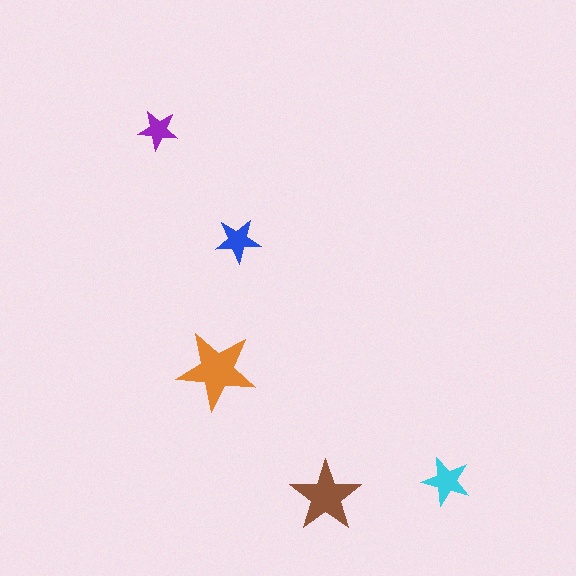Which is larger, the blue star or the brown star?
The brown one.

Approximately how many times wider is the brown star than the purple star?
About 2 times wider.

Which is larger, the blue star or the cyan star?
The cyan one.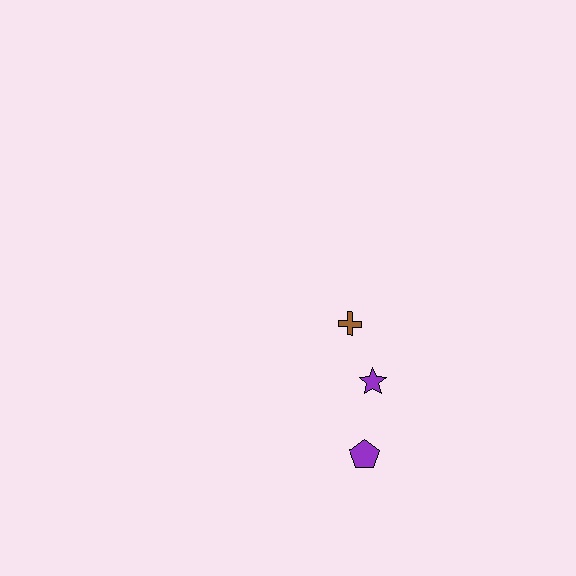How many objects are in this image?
There are 3 objects.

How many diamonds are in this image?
There are no diamonds.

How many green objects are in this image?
There are no green objects.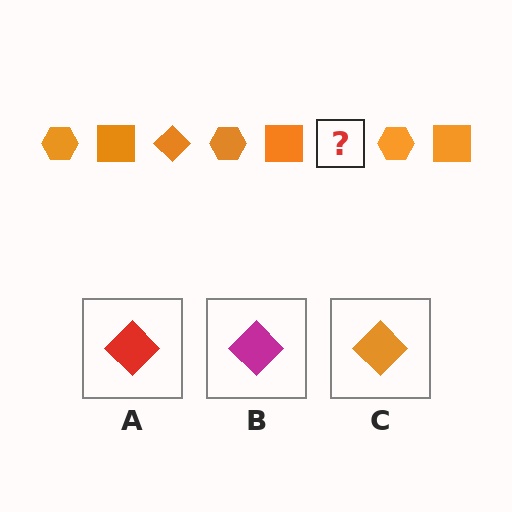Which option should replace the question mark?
Option C.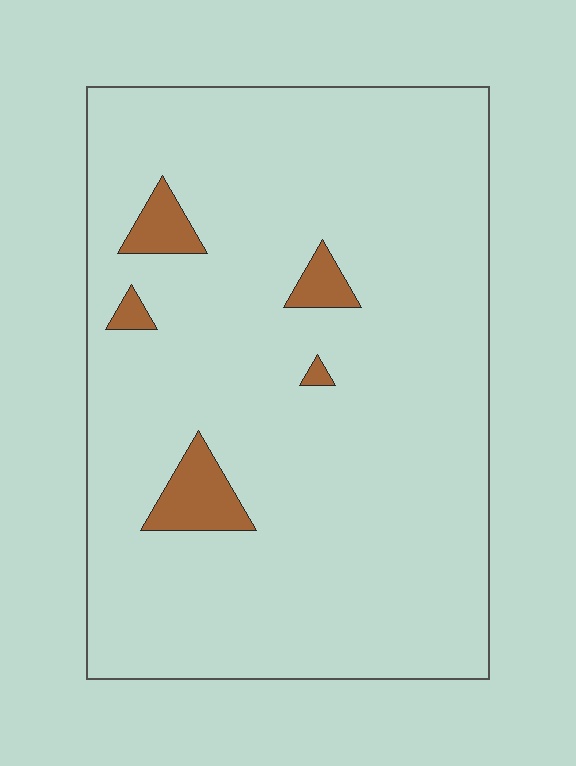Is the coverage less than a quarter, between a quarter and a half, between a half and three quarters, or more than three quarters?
Less than a quarter.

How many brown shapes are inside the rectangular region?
5.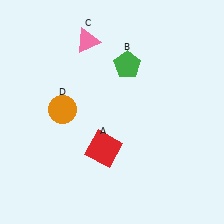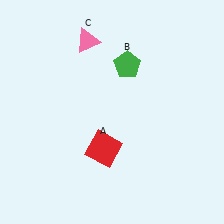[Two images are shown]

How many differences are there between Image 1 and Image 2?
There is 1 difference between the two images.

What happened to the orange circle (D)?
The orange circle (D) was removed in Image 2. It was in the top-left area of Image 1.